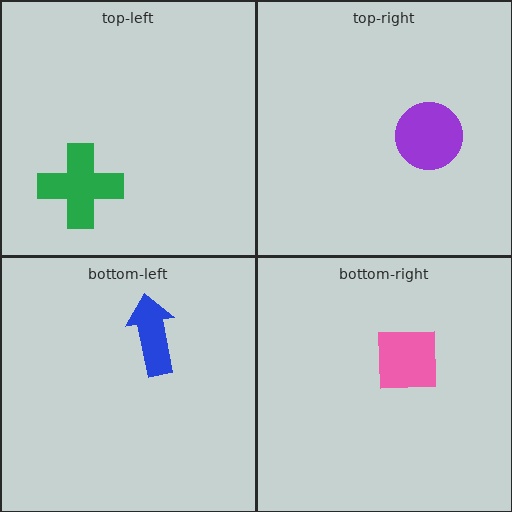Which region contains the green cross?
The top-left region.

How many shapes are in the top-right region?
1.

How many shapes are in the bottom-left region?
1.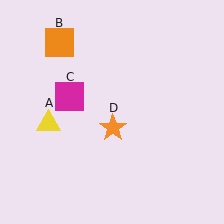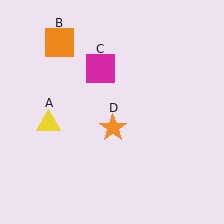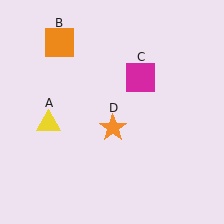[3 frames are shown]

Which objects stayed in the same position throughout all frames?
Yellow triangle (object A) and orange square (object B) and orange star (object D) remained stationary.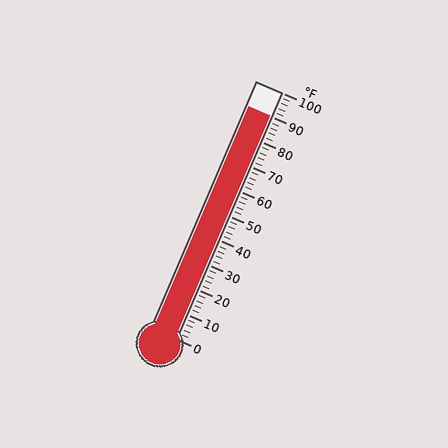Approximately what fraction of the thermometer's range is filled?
The thermometer is filled to approximately 90% of its range.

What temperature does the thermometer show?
The thermometer shows approximately 90°F.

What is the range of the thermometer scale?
The thermometer scale ranges from 0°F to 100°F.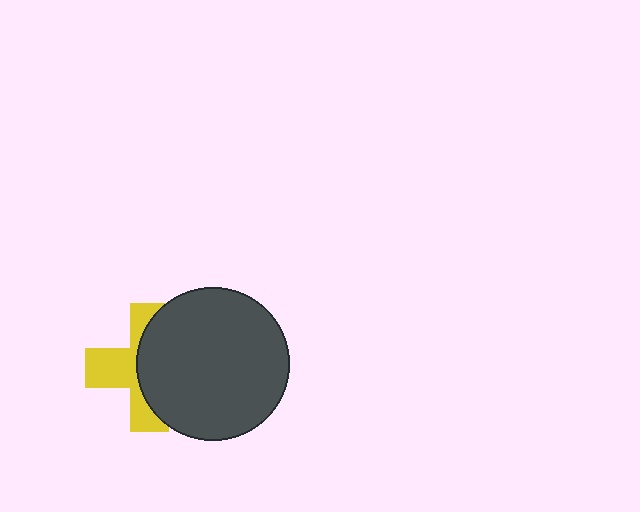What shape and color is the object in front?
The object in front is a dark gray circle.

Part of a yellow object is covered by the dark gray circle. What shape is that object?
It is a cross.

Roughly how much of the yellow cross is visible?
About half of it is visible (roughly 45%).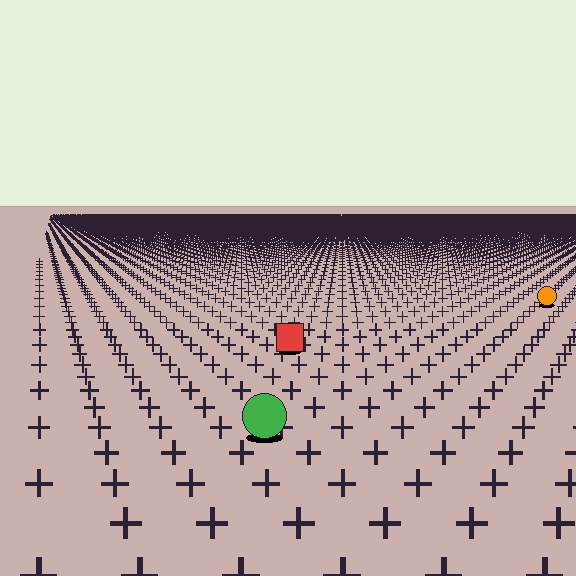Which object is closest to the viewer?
The green circle is closest. The texture marks near it are larger and more spread out.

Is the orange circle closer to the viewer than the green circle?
No. The green circle is closer — you can tell from the texture gradient: the ground texture is coarser near it.